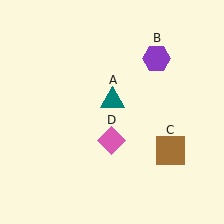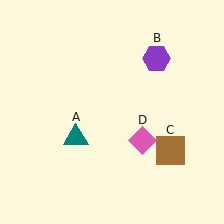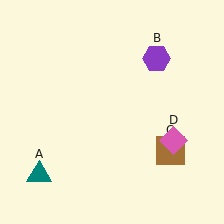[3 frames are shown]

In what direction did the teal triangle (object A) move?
The teal triangle (object A) moved down and to the left.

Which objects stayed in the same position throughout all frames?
Purple hexagon (object B) and brown square (object C) remained stationary.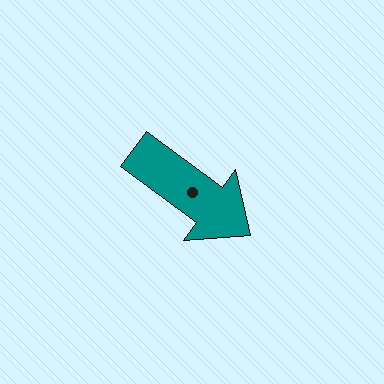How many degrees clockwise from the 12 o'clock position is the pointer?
Approximately 126 degrees.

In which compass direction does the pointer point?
Southeast.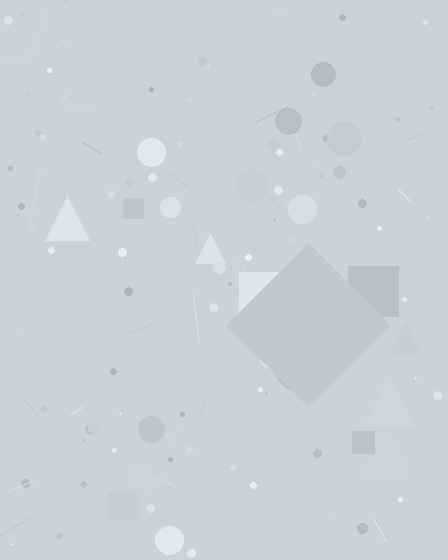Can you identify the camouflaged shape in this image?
The camouflaged shape is a diamond.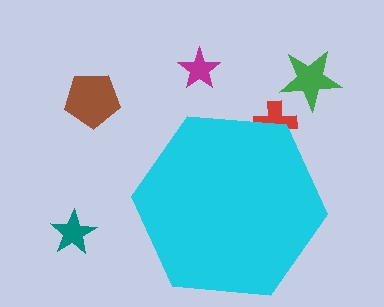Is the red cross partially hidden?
Yes, the red cross is partially hidden behind the cyan hexagon.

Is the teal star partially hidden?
No, the teal star is fully visible.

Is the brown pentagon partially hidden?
No, the brown pentagon is fully visible.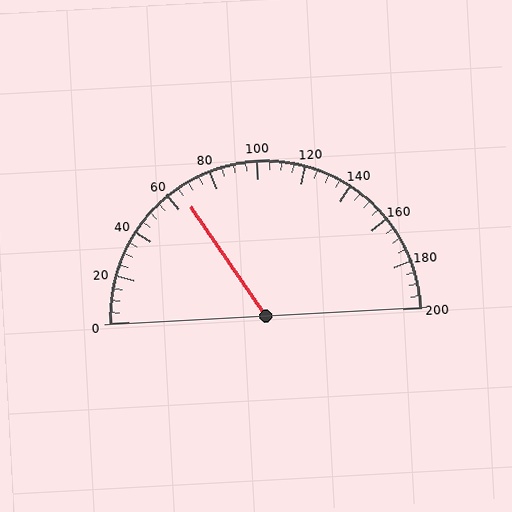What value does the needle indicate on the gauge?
The needle indicates approximately 65.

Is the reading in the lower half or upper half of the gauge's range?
The reading is in the lower half of the range (0 to 200).